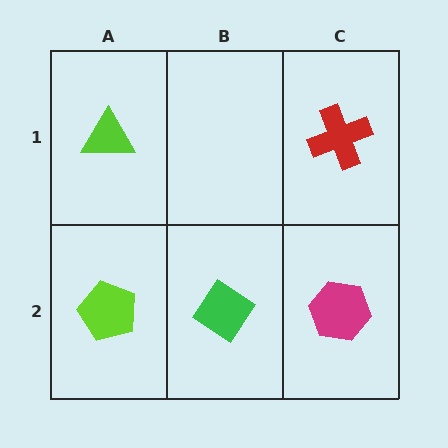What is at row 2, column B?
A green diamond.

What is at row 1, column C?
A red cross.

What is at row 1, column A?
A lime triangle.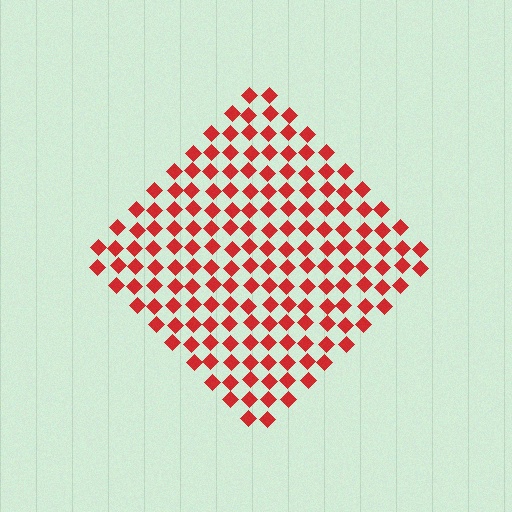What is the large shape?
The large shape is a diamond.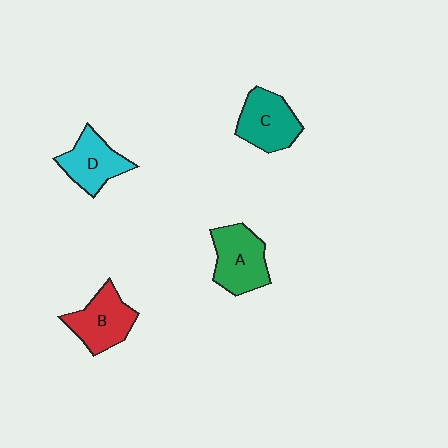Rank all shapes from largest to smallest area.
From largest to smallest: A (green), B (red), C (teal), D (cyan).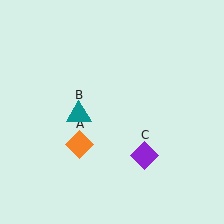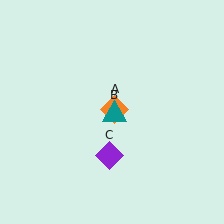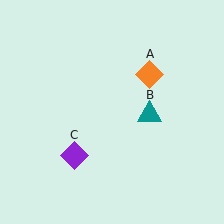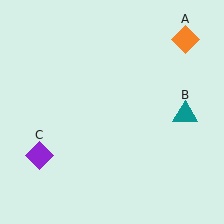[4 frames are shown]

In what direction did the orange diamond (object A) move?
The orange diamond (object A) moved up and to the right.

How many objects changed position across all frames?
3 objects changed position: orange diamond (object A), teal triangle (object B), purple diamond (object C).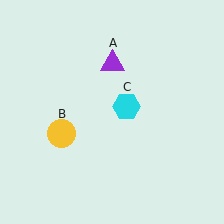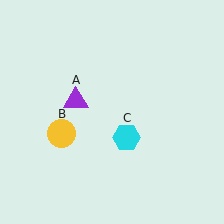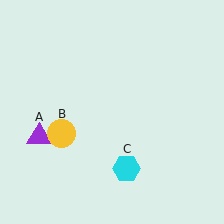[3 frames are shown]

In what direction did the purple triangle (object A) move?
The purple triangle (object A) moved down and to the left.